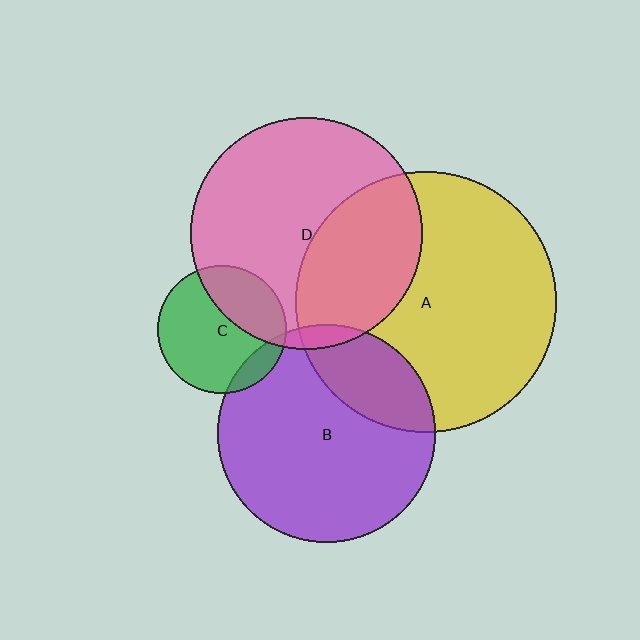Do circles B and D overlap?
Yes.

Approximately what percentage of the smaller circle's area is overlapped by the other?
Approximately 5%.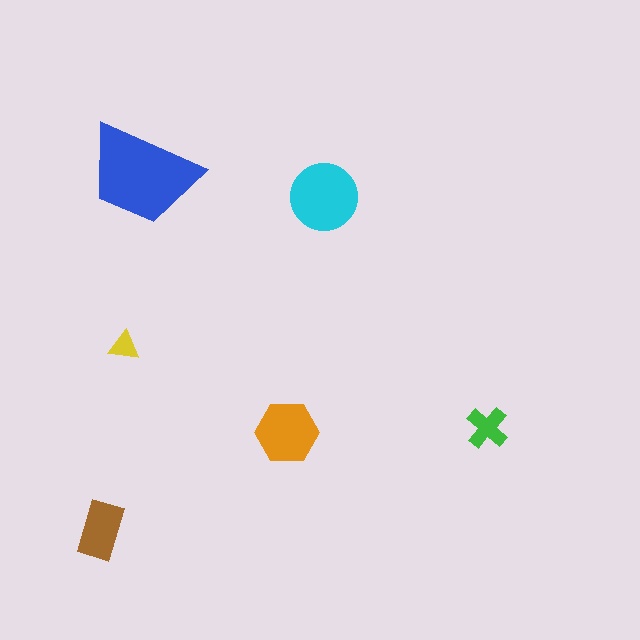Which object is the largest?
The blue trapezoid.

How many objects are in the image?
There are 6 objects in the image.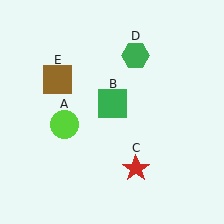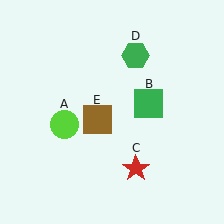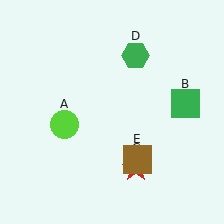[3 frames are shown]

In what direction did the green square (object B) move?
The green square (object B) moved right.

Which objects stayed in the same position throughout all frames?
Lime circle (object A) and red star (object C) and green hexagon (object D) remained stationary.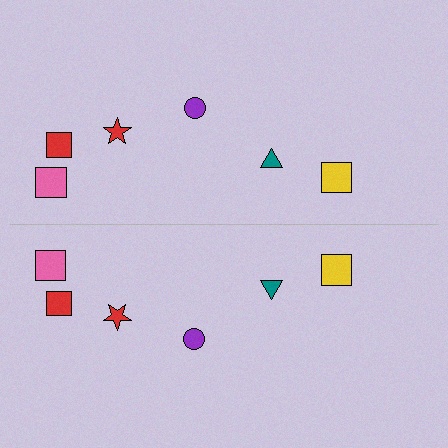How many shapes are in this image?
There are 12 shapes in this image.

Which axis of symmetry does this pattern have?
The pattern has a horizontal axis of symmetry running through the center of the image.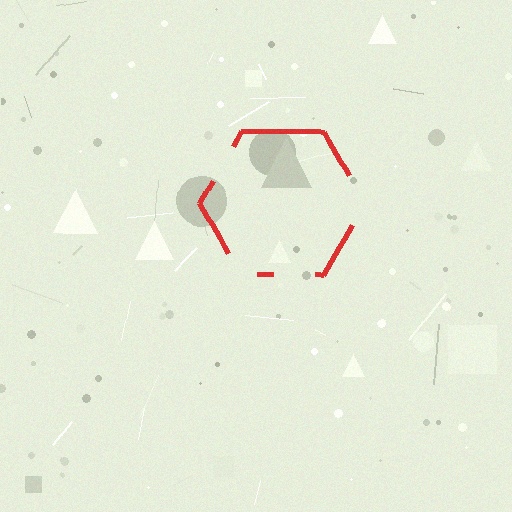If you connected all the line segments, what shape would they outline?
They would outline a hexagon.